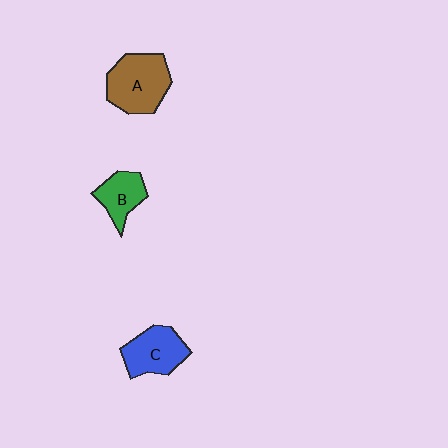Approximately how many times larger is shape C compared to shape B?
Approximately 1.3 times.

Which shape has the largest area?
Shape A (brown).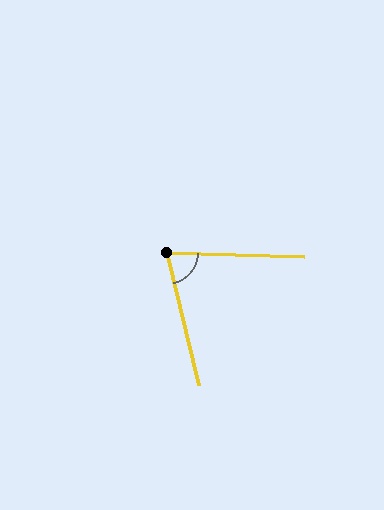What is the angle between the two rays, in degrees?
Approximately 75 degrees.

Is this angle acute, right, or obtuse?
It is acute.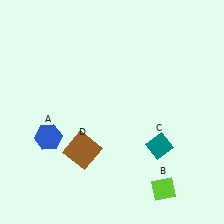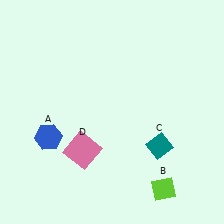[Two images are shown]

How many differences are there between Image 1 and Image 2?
There is 1 difference between the two images.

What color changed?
The square (D) changed from brown in Image 1 to pink in Image 2.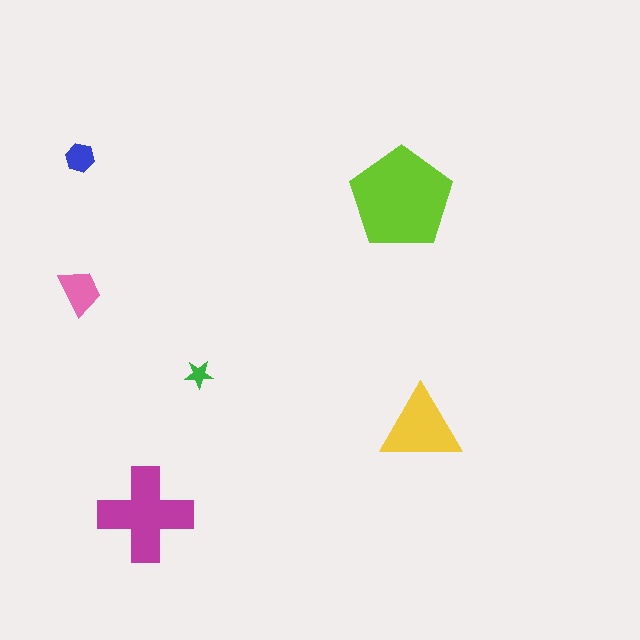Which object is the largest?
The lime pentagon.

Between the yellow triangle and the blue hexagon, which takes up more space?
The yellow triangle.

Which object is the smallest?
The green star.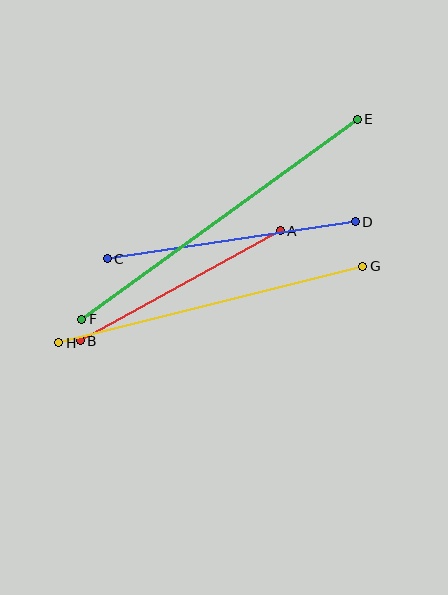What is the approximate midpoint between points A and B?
The midpoint is at approximately (180, 286) pixels.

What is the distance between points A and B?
The distance is approximately 228 pixels.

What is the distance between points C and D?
The distance is approximately 251 pixels.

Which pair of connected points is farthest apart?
Points E and F are farthest apart.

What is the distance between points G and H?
The distance is approximately 314 pixels.